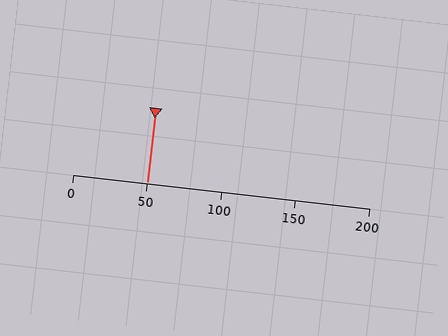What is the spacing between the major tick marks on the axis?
The major ticks are spaced 50 apart.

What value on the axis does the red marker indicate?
The marker indicates approximately 50.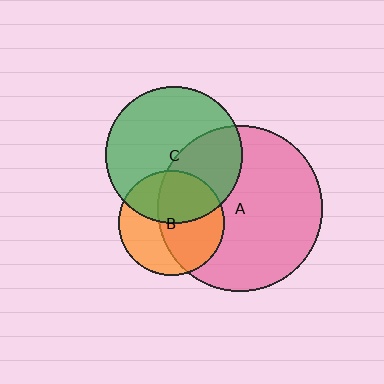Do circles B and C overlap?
Yes.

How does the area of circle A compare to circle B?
Approximately 2.4 times.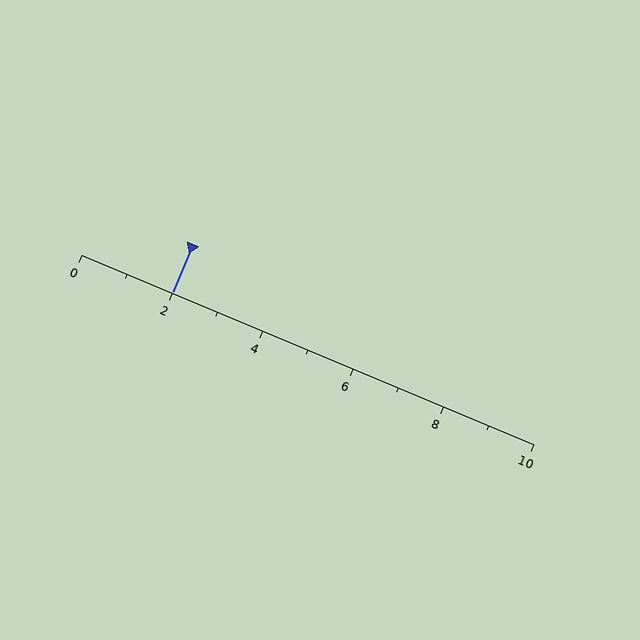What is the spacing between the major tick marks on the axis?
The major ticks are spaced 2 apart.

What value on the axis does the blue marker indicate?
The marker indicates approximately 2.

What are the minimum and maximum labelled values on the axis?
The axis runs from 0 to 10.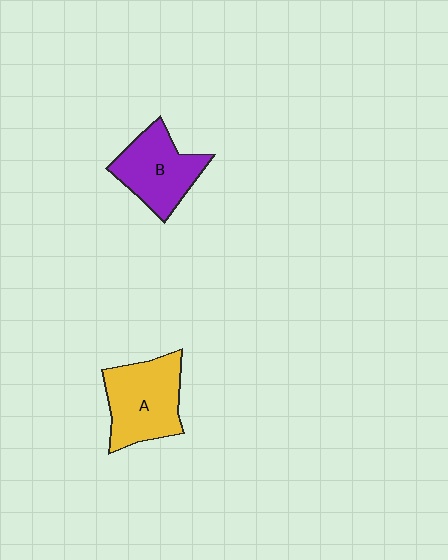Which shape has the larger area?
Shape A (yellow).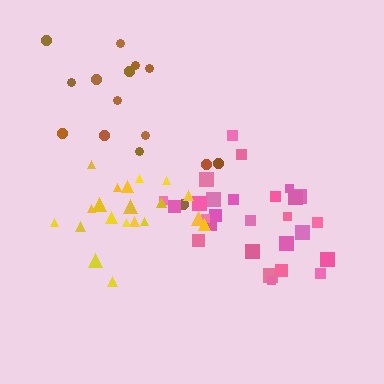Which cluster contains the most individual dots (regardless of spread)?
Pink (27).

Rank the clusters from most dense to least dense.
yellow, pink, brown.